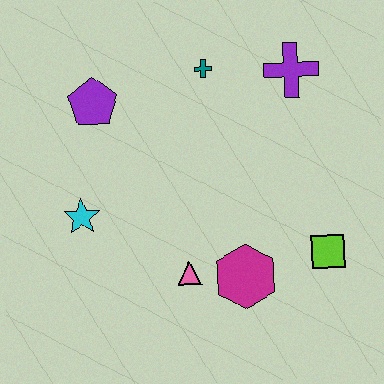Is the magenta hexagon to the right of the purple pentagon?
Yes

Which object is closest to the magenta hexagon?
The pink triangle is closest to the magenta hexagon.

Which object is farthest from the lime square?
The purple pentagon is farthest from the lime square.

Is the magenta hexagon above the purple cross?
No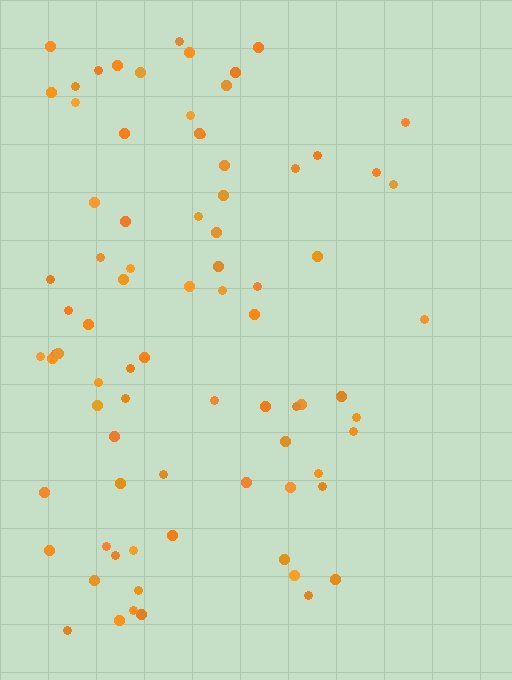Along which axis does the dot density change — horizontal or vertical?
Horizontal.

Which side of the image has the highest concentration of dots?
The left.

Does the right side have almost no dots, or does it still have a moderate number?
Still a moderate number, just noticeably fewer than the left.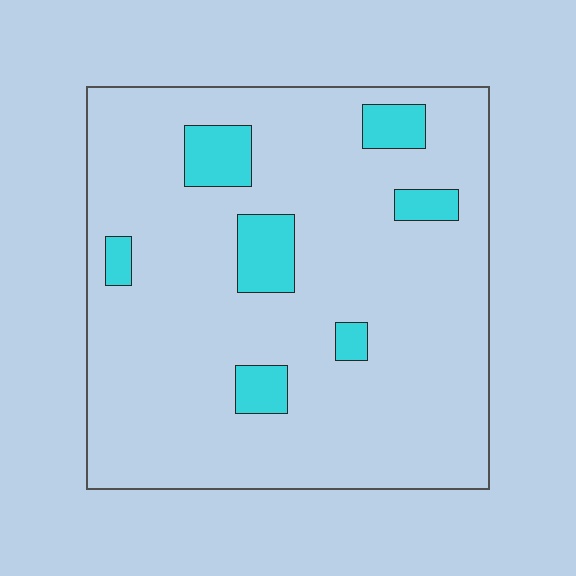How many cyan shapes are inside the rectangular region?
7.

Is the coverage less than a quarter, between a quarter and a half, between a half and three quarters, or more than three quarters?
Less than a quarter.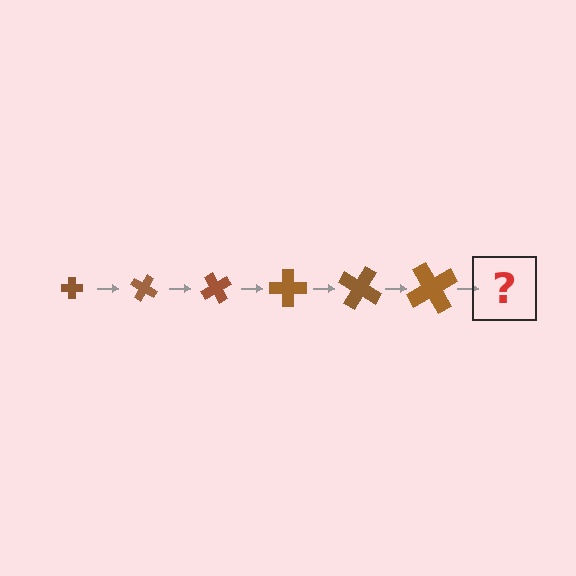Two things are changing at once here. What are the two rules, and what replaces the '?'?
The two rules are that the cross grows larger each step and it rotates 30 degrees each step. The '?' should be a cross, larger than the previous one and rotated 180 degrees from the start.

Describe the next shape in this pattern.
It should be a cross, larger than the previous one and rotated 180 degrees from the start.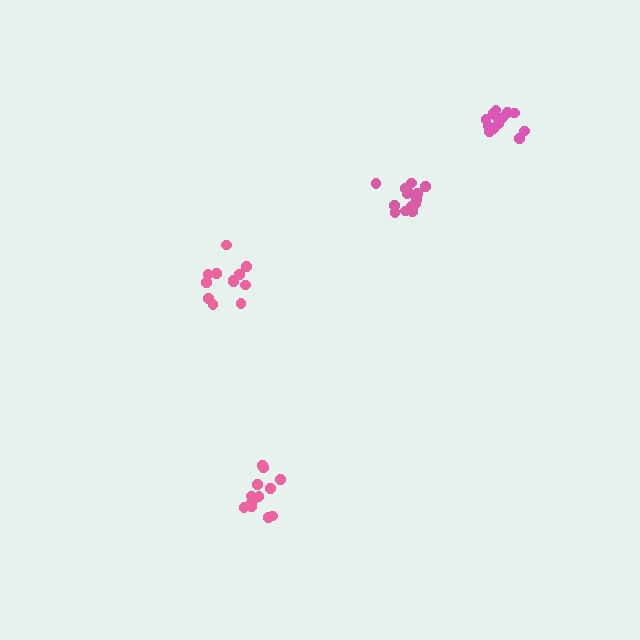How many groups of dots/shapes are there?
There are 4 groups.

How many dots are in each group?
Group 1: 13 dots, Group 2: 12 dots, Group 3: 14 dots, Group 4: 13 dots (52 total).